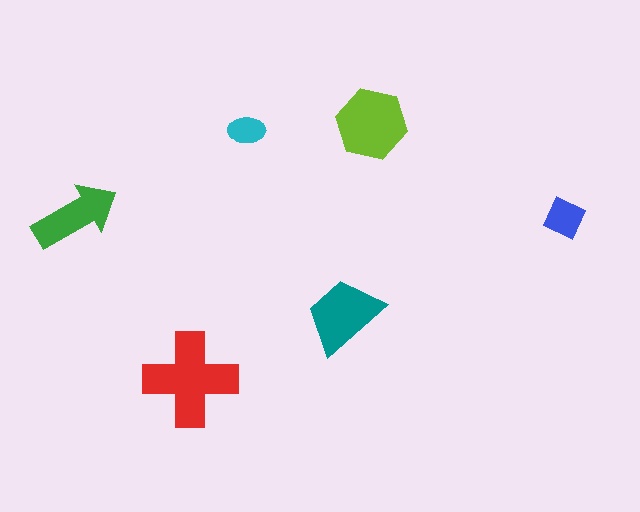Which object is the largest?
The red cross.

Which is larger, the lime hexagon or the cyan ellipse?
The lime hexagon.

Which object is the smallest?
The cyan ellipse.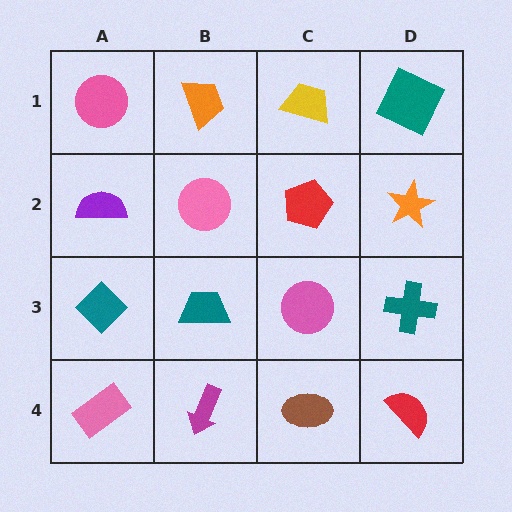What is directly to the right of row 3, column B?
A pink circle.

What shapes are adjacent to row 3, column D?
An orange star (row 2, column D), a red semicircle (row 4, column D), a pink circle (row 3, column C).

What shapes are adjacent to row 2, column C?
A yellow trapezoid (row 1, column C), a pink circle (row 3, column C), a pink circle (row 2, column B), an orange star (row 2, column D).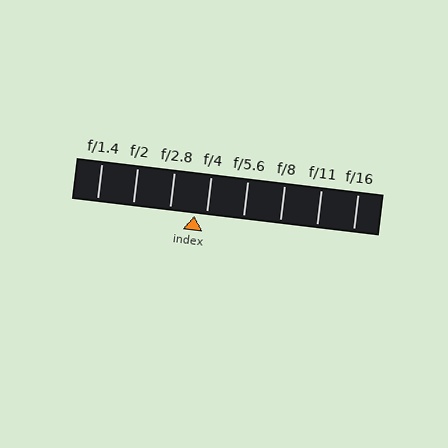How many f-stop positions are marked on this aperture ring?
There are 8 f-stop positions marked.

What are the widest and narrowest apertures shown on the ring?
The widest aperture shown is f/1.4 and the narrowest is f/16.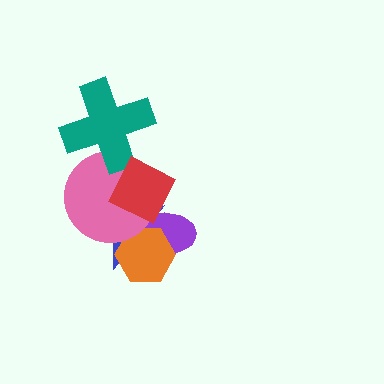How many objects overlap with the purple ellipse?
4 objects overlap with the purple ellipse.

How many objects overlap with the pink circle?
5 objects overlap with the pink circle.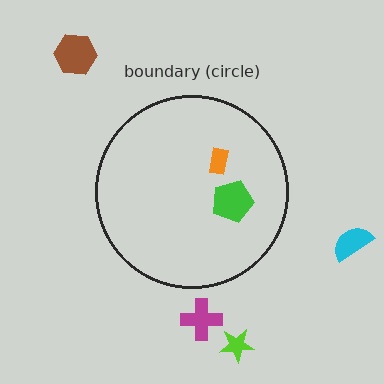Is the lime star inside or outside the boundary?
Outside.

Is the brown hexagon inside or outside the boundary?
Outside.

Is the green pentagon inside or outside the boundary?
Inside.